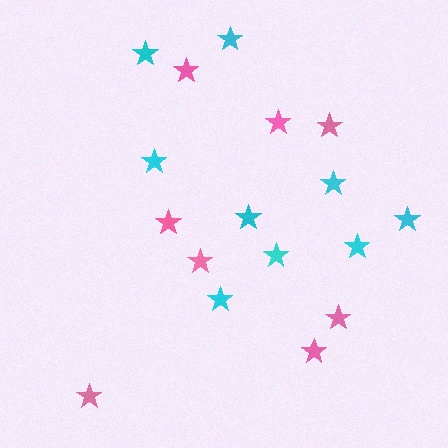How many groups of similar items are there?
There are 2 groups: one group of pink stars (8) and one group of cyan stars (9).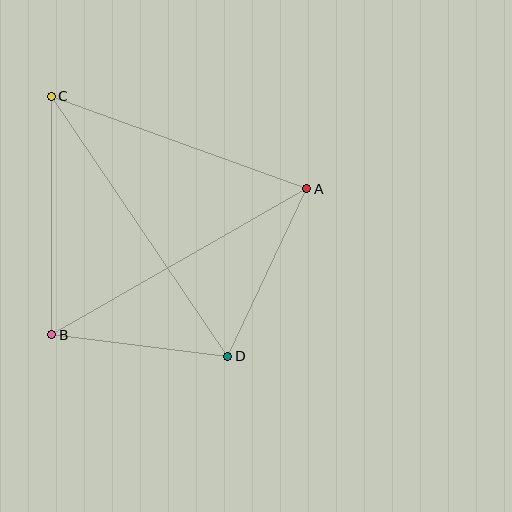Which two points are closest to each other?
Points B and D are closest to each other.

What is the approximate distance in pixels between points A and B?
The distance between A and B is approximately 294 pixels.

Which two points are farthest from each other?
Points C and D are farthest from each other.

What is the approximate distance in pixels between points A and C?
The distance between A and C is approximately 272 pixels.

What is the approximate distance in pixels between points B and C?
The distance between B and C is approximately 238 pixels.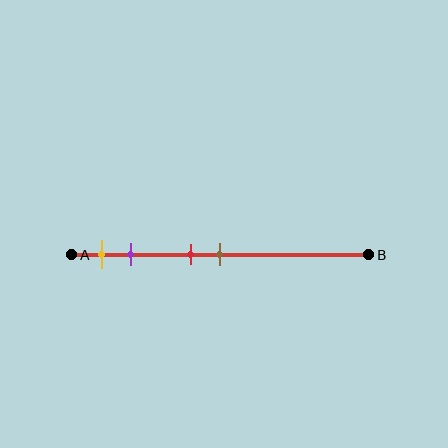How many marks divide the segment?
There are 4 marks dividing the segment.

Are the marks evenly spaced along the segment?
No, the marks are not evenly spaced.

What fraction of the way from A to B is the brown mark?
The brown mark is approximately 50% (0.5) of the way from A to B.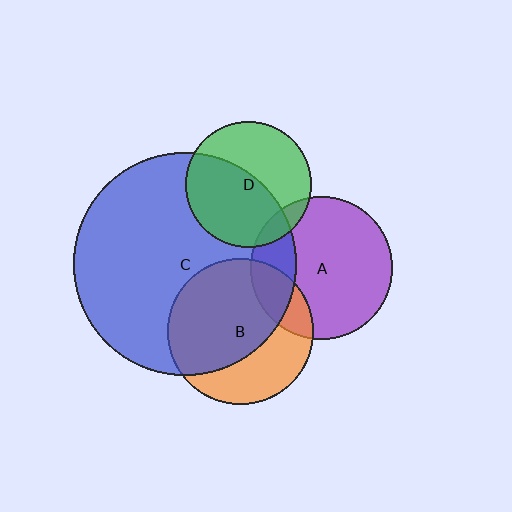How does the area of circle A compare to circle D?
Approximately 1.3 times.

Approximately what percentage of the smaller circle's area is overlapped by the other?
Approximately 55%.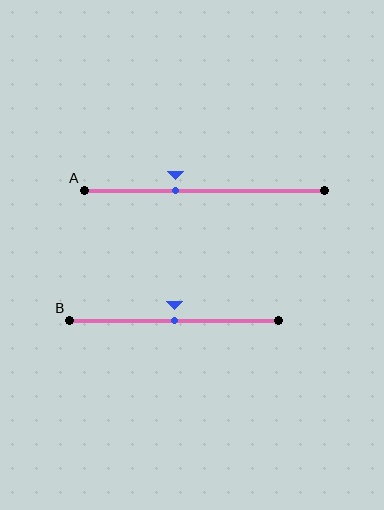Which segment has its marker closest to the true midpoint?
Segment B has its marker closest to the true midpoint.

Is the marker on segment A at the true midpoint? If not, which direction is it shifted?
No, the marker on segment A is shifted to the left by about 12% of the segment length.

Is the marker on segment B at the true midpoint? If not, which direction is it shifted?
Yes, the marker on segment B is at the true midpoint.